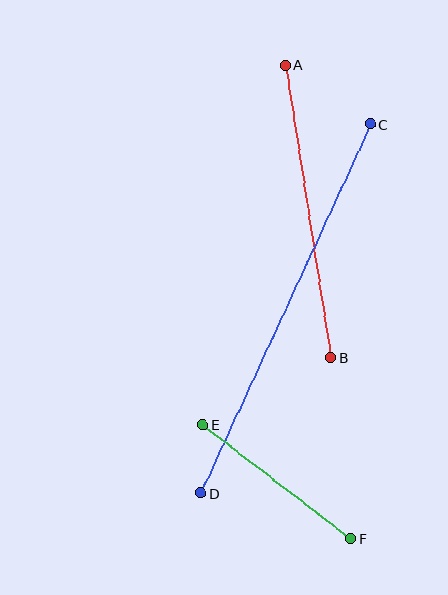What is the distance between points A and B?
The distance is approximately 296 pixels.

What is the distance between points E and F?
The distance is approximately 186 pixels.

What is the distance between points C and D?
The distance is approximately 406 pixels.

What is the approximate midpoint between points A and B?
The midpoint is at approximately (308, 211) pixels.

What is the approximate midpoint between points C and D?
The midpoint is at approximately (286, 309) pixels.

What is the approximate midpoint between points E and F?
The midpoint is at approximately (277, 482) pixels.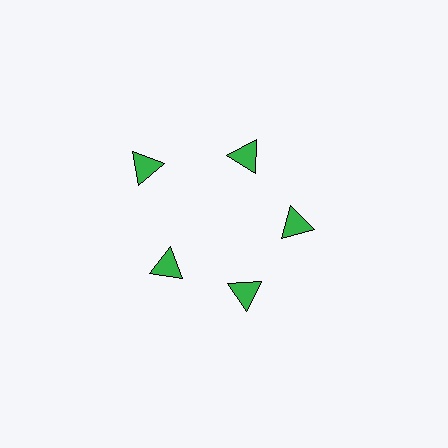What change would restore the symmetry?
The symmetry would be restored by moving it inward, back onto the ring so that all 5 triangles sit at equal angles and equal distance from the center.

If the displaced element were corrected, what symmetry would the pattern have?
It would have 5-fold rotational symmetry — the pattern would map onto itself every 72 degrees.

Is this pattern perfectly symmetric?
No. The 5 green triangles are arranged in a ring, but one element near the 10 o'clock position is pushed outward from the center, breaking the 5-fold rotational symmetry.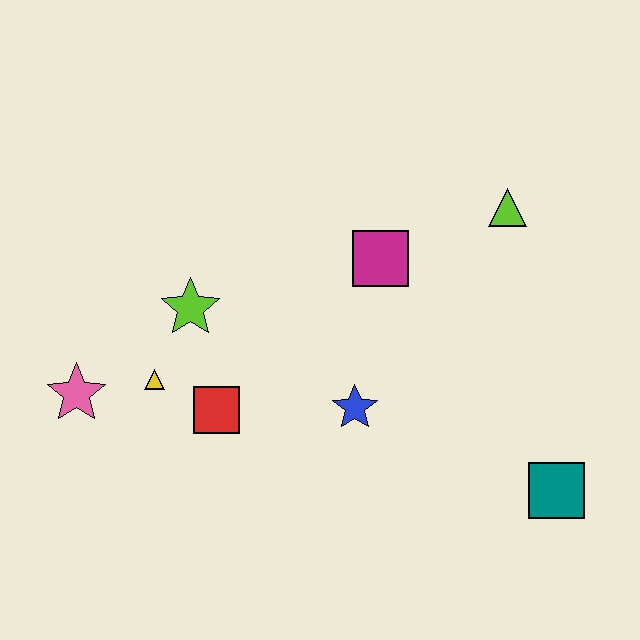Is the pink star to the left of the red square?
Yes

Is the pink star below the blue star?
No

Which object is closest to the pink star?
The yellow triangle is closest to the pink star.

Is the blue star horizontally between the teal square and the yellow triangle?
Yes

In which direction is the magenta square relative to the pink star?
The magenta square is to the right of the pink star.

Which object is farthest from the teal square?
The pink star is farthest from the teal square.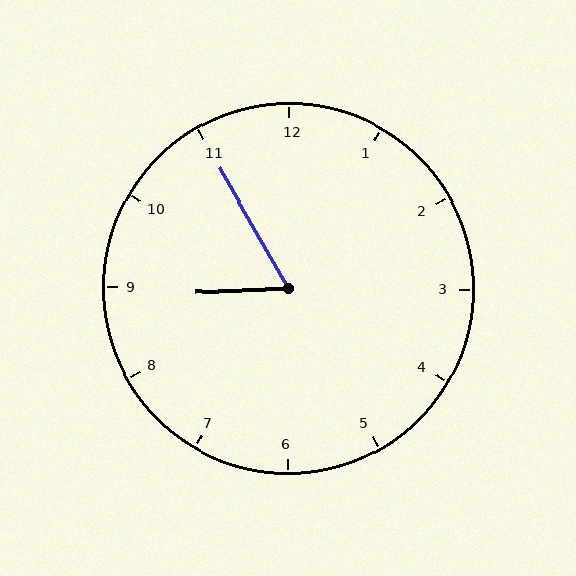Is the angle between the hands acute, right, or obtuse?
It is acute.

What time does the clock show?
8:55.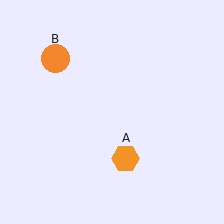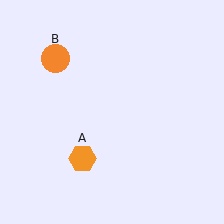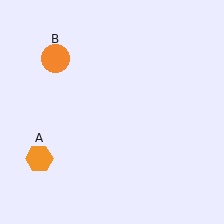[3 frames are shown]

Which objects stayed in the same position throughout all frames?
Orange circle (object B) remained stationary.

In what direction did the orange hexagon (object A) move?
The orange hexagon (object A) moved left.